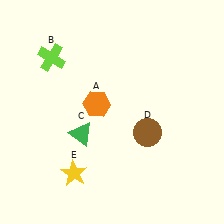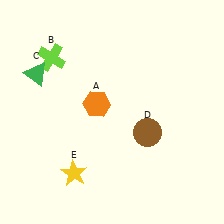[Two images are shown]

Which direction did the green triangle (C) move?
The green triangle (C) moved up.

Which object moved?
The green triangle (C) moved up.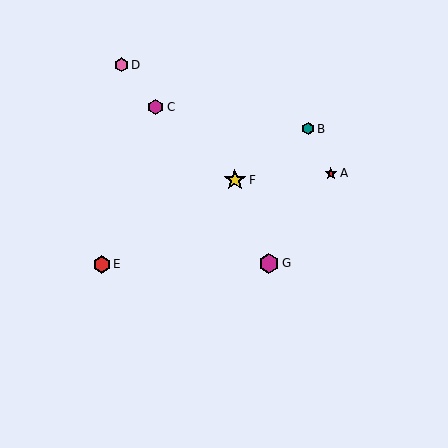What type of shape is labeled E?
Shape E is a red hexagon.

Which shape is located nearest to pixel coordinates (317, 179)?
The red star (labeled A) at (331, 173) is nearest to that location.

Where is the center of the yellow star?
The center of the yellow star is at (235, 180).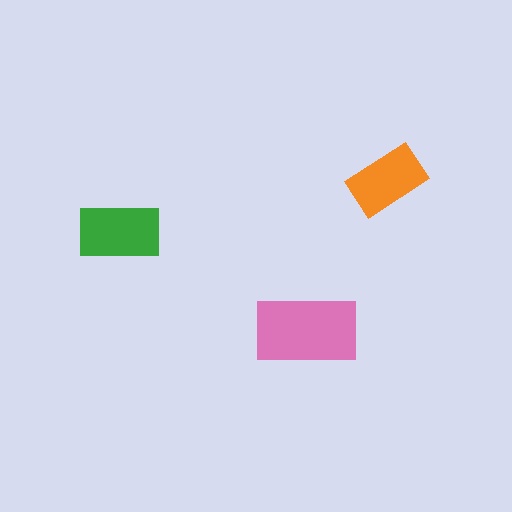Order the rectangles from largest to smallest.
the pink one, the green one, the orange one.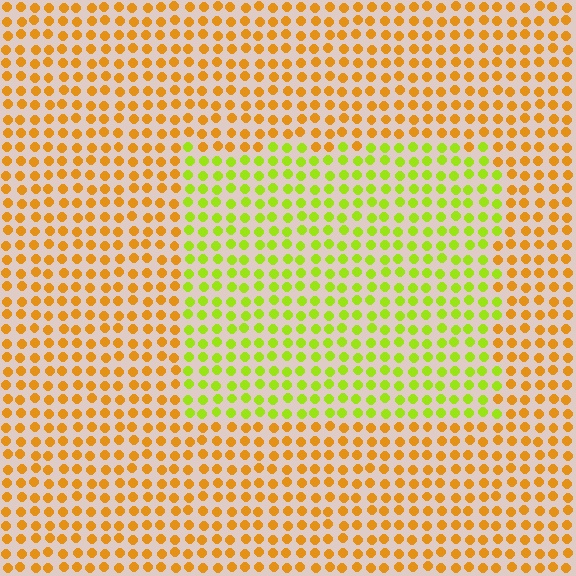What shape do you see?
I see a rectangle.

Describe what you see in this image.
The image is filled with small orange elements in a uniform arrangement. A rectangle-shaped region is visible where the elements are tinted to a slightly different hue, forming a subtle color boundary.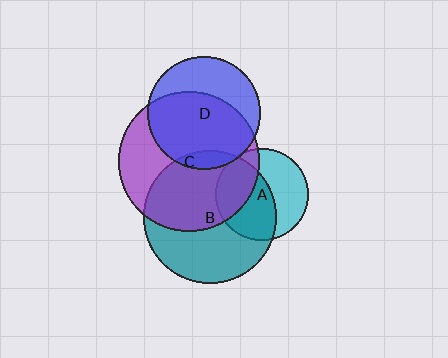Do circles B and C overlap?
Yes.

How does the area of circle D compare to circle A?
Approximately 1.5 times.